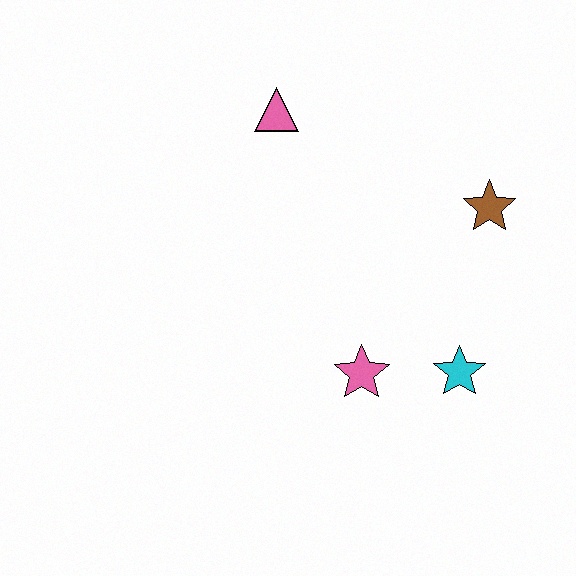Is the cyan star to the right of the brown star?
No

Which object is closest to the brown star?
The cyan star is closest to the brown star.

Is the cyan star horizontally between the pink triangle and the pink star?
No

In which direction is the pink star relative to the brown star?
The pink star is below the brown star.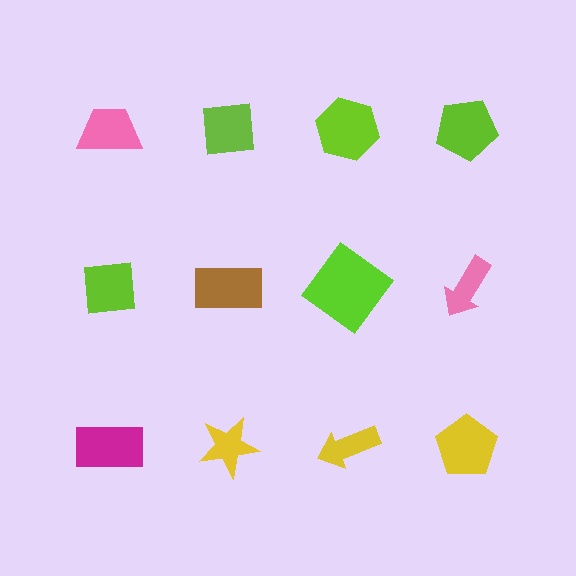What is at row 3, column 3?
A yellow arrow.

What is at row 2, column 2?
A brown rectangle.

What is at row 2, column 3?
A lime diamond.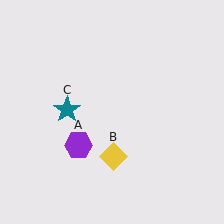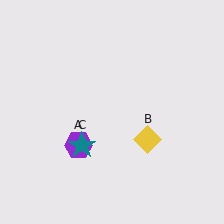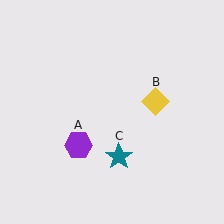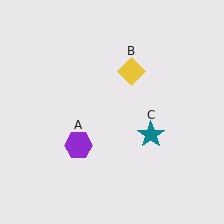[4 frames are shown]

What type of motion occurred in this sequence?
The yellow diamond (object B), teal star (object C) rotated counterclockwise around the center of the scene.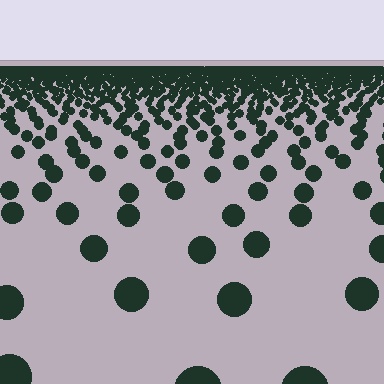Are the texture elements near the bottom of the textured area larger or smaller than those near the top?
Larger. Near the bottom, elements are closer to the viewer and appear at a bigger on-screen size.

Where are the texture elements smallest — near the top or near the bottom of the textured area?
Near the top.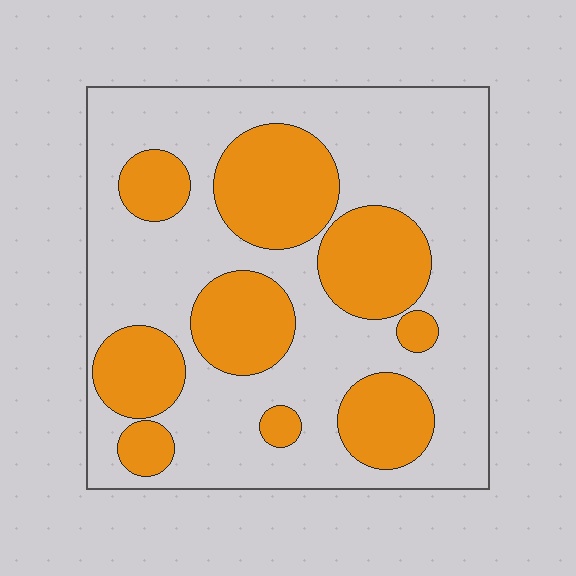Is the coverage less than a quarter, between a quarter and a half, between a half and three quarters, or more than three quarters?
Between a quarter and a half.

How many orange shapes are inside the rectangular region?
9.